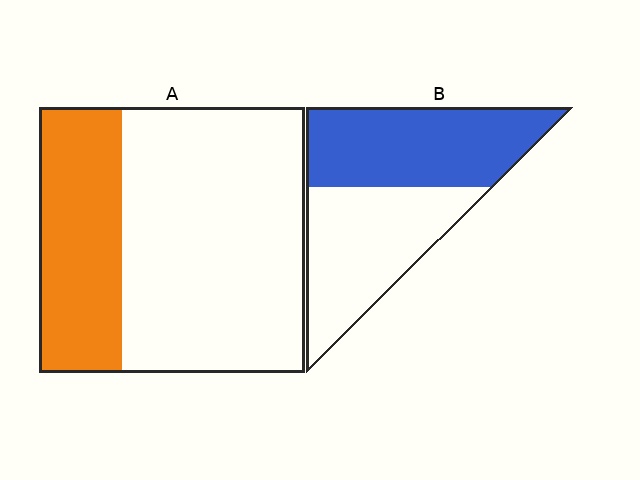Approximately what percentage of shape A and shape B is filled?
A is approximately 30% and B is approximately 50%.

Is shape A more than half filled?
No.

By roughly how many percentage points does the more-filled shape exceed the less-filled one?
By roughly 20 percentage points (B over A).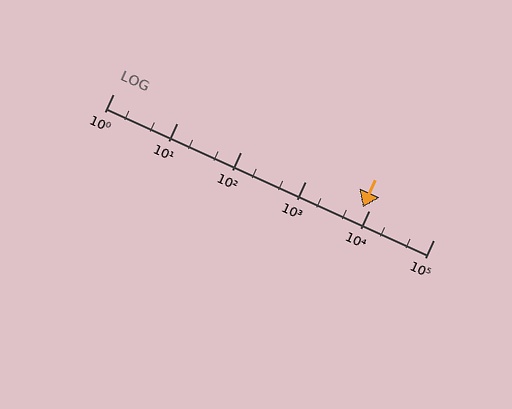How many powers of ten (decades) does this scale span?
The scale spans 5 decades, from 1 to 100000.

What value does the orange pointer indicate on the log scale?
The pointer indicates approximately 8000.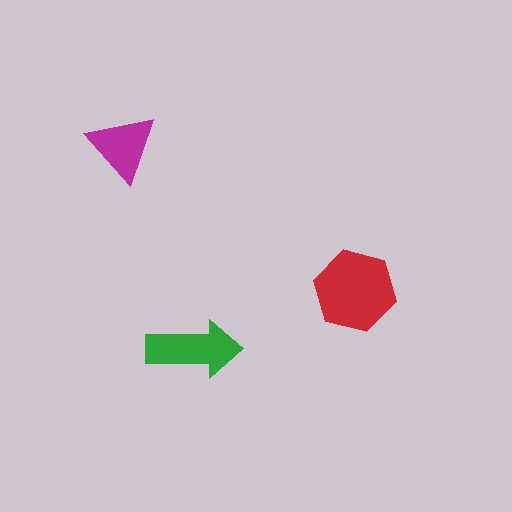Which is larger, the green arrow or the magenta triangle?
The green arrow.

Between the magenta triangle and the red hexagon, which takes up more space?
The red hexagon.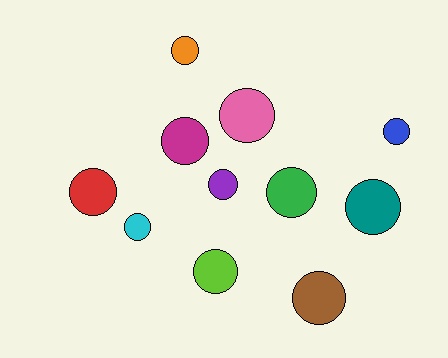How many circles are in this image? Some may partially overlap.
There are 11 circles.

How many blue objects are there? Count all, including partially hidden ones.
There is 1 blue object.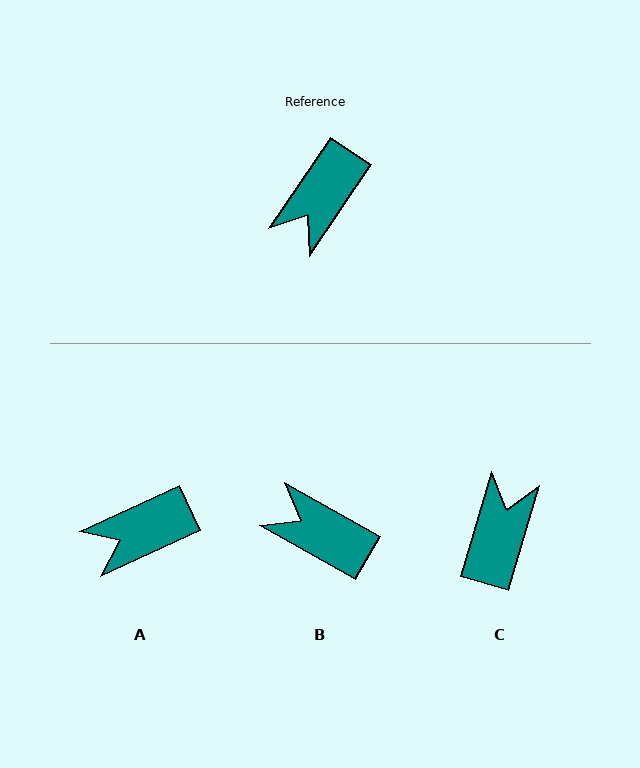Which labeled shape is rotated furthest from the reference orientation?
C, about 163 degrees away.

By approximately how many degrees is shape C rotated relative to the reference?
Approximately 163 degrees clockwise.